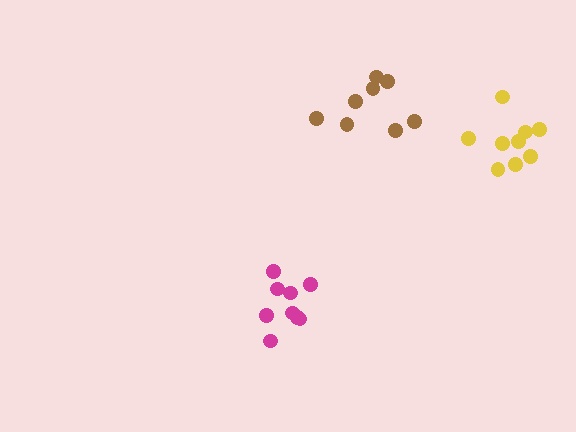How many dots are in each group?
Group 1: 9 dots, Group 2: 9 dots, Group 3: 8 dots (26 total).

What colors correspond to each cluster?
The clusters are colored: magenta, yellow, brown.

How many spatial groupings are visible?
There are 3 spatial groupings.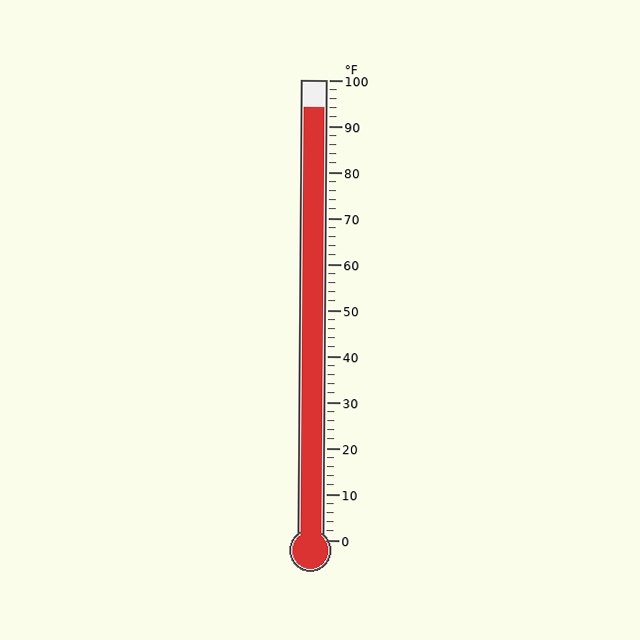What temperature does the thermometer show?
The thermometer shows approximately 94°F.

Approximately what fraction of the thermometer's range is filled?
The thermometer is filled to approximately 95% of its range.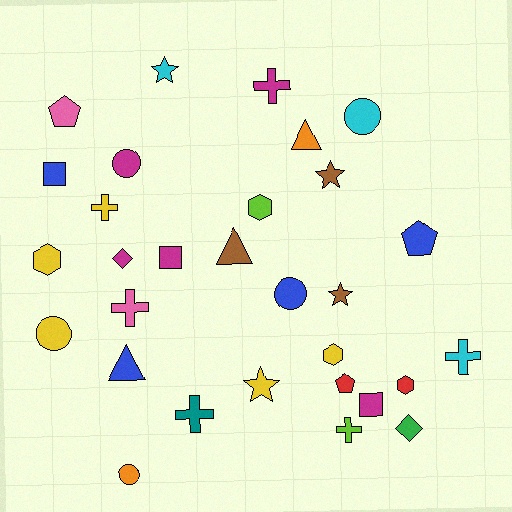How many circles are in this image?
There are 5 circles.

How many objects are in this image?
There are 30 objects.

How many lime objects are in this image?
There are 2 lime objects.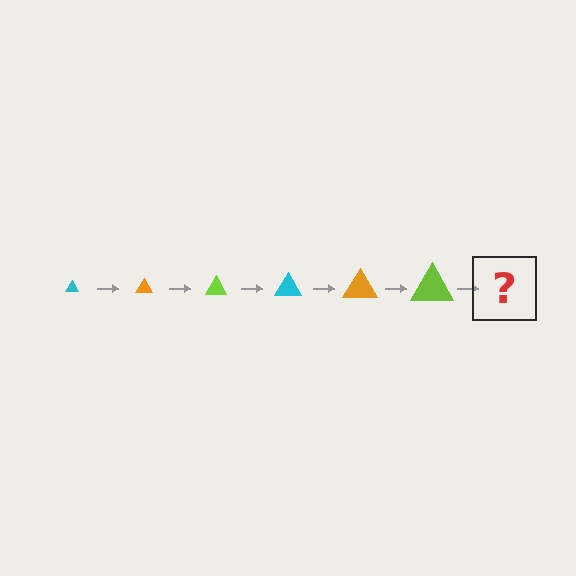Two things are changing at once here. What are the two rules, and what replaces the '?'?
The two rules are that the triangle grows larger each step and the color cycles through cyan, orange, and lime. The '?' should be a cyan triangle, larger than the previous one.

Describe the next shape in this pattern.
It should be a cyan triangle, larger than the previous one.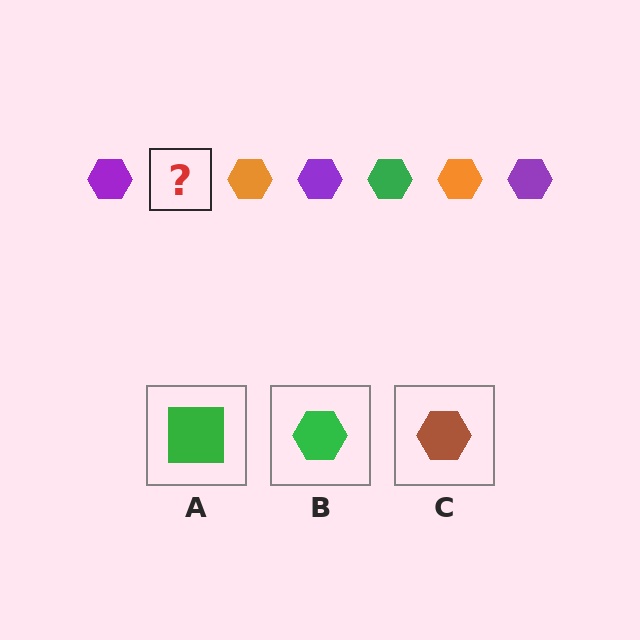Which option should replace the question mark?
Option B.